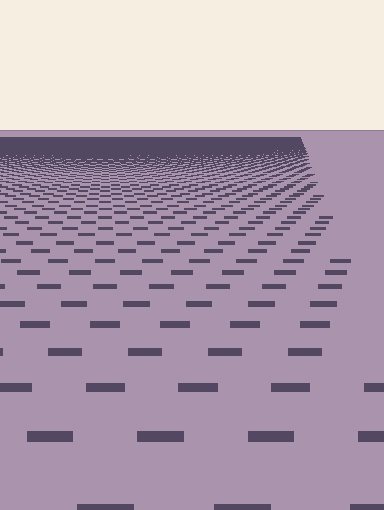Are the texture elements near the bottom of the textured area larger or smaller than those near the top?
Larger. Near the bottom, elements are closer to the viewer and appear at a bigger on-screen size.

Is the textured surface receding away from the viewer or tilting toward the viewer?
The surface is receding away from the viewer. Texture elements get smaller and denser toward the top.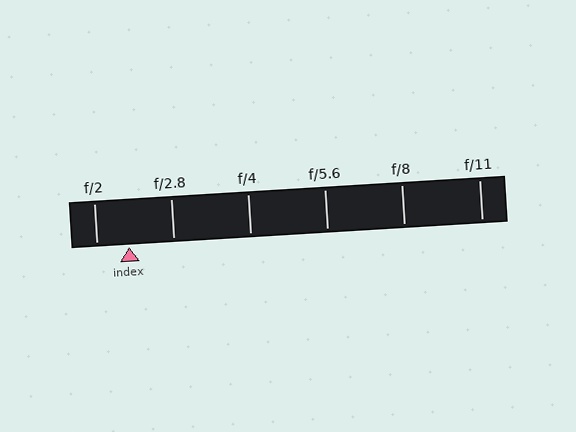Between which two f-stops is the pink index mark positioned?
The index mark is between f/2 and f/2.8.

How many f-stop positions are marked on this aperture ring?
There are 6 f-stop positions marked.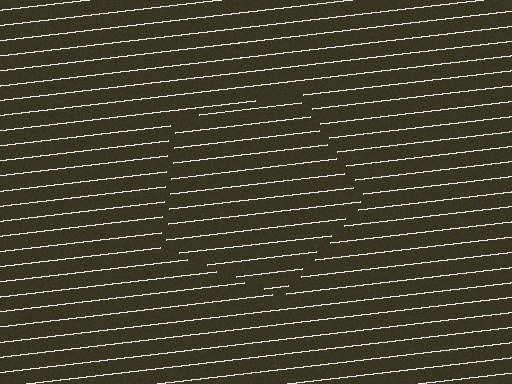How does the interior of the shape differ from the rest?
The interior of the shape contains the same grating, shifted by half a period — the contour is defined by the phase discontinuity where line-ends from the inner and outer gratings abut.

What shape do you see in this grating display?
An illusory pentagon. The interior of the shape contains the same grating, shifted by half a period — the contour is defined by the phase discontinuity where line-ends from the inner and outer gratings abut.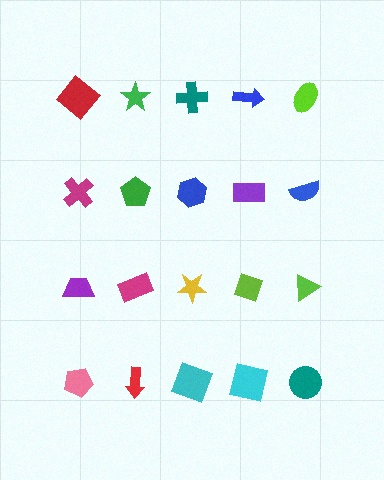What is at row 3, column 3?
A yellow star.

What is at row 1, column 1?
A red diamond.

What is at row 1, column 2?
A green star.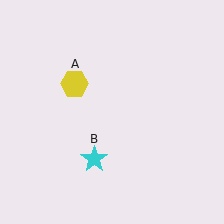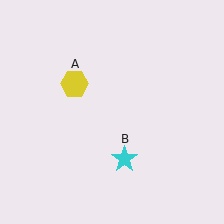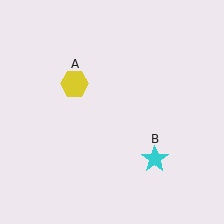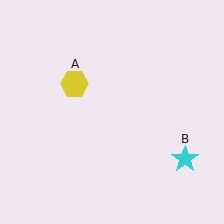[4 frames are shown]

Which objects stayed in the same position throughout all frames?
Yellow hexagon (object A) remained stationary.